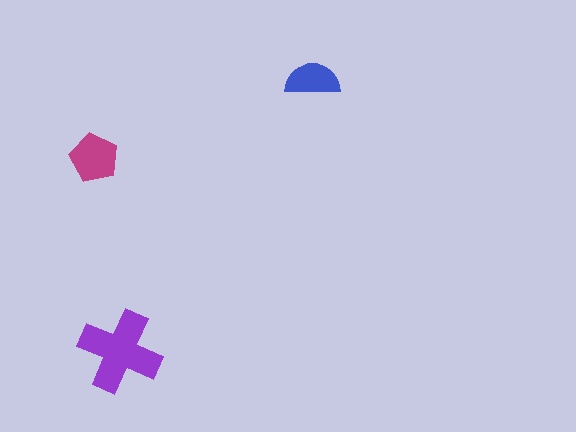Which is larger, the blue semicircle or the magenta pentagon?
The magenta pentagon.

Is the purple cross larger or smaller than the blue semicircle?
Larger.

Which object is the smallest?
The blue semicircle.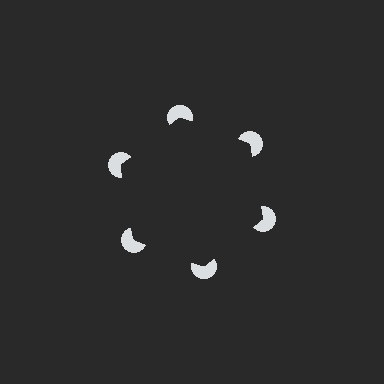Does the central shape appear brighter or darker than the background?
It typically appears slightly darker than the background, even though no actual brightness change is drawn.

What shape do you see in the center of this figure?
An illusory hexagon — its edges are inferred from the aligned wedge cuts in the pac-man discs, not physically drawn.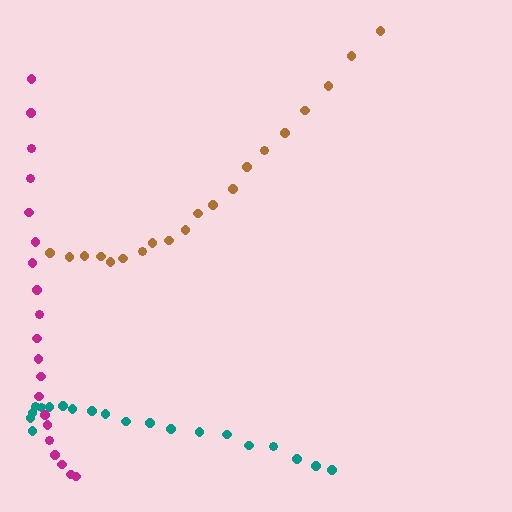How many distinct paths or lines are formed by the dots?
There are 3 distinct paths.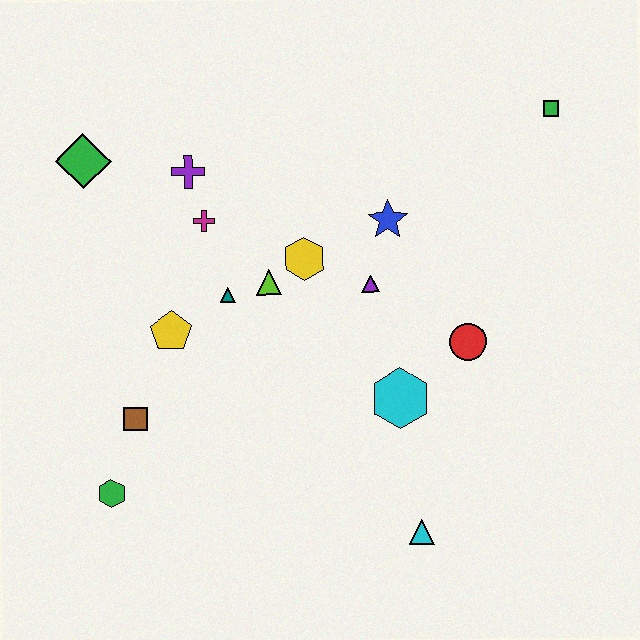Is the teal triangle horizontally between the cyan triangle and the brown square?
Yes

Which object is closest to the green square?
The blue star is closest to the green square.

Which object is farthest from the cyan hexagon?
The green diamond is farthest from the cyan hexagon.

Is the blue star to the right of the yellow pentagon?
Yes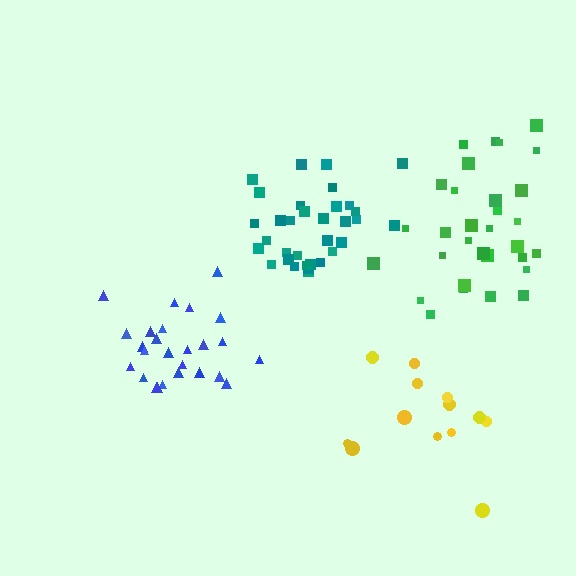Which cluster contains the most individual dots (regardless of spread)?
Teal (33).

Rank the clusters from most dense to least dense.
teal, blue, green, yellow.